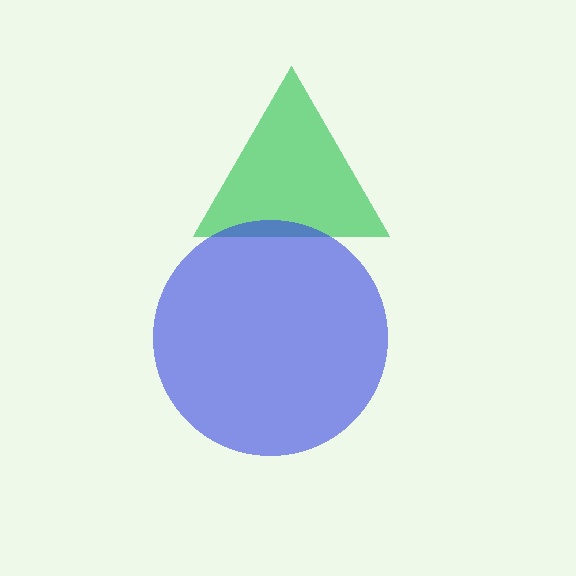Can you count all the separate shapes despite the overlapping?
Yes, there are 2 separate shapes.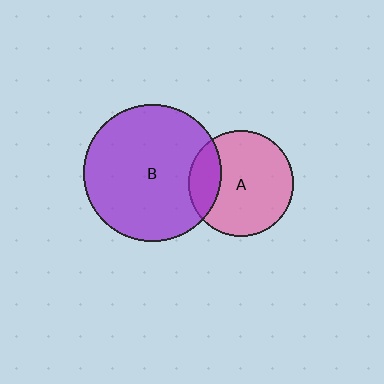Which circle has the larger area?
Circle B (purple).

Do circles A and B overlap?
Yes.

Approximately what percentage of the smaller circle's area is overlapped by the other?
Approximately 20%.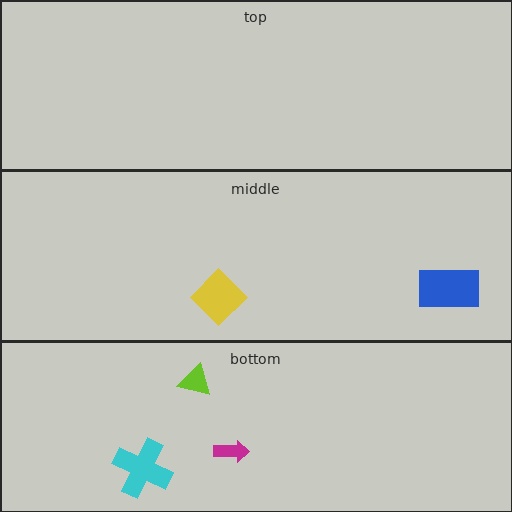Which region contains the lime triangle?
The bottom region.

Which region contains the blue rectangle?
The middle region.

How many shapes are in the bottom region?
3.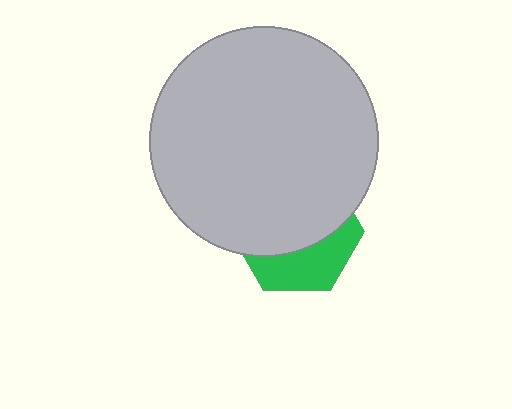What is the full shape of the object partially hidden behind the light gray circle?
The partially hidden object is a green hexagon.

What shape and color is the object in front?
The object in front is a light gray circle.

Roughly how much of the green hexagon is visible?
A small part of it is visible (roughly 37%).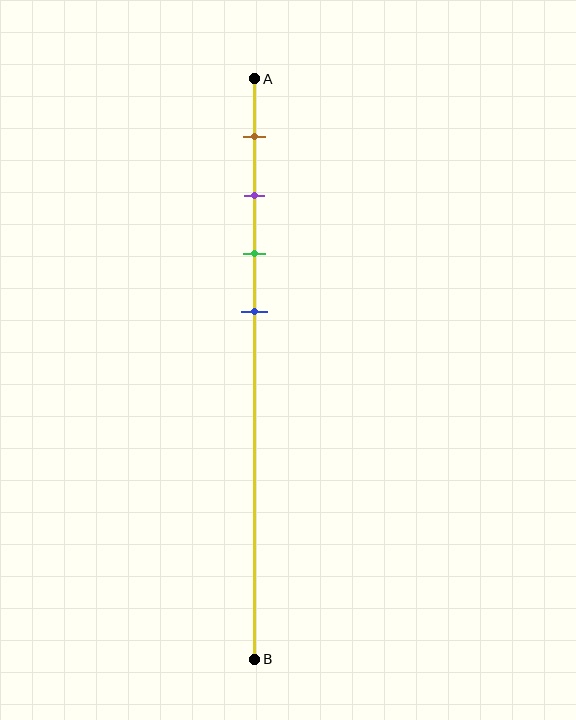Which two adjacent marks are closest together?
The purple and green marks are the closest adjacent pair.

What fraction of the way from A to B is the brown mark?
The brown mark is approximately 10% (0.1) of the way from A to B.